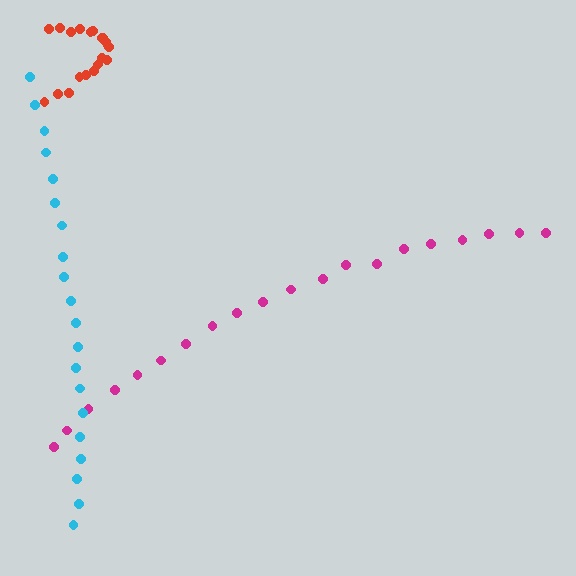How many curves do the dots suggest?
There are 3 distinct paths.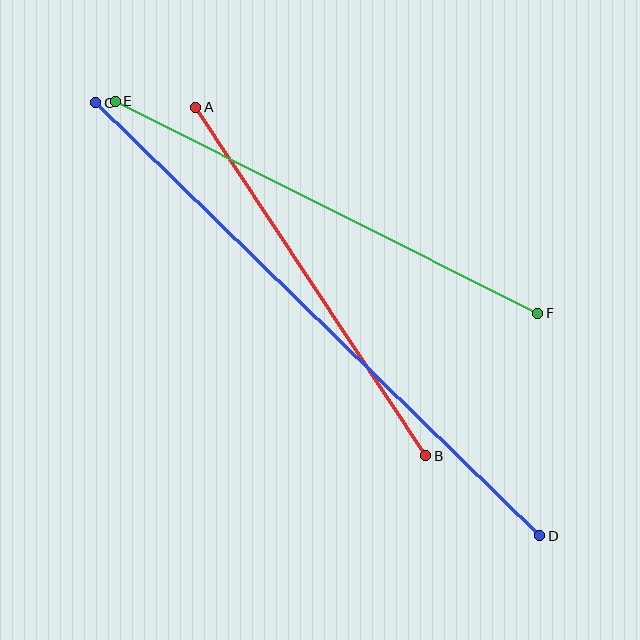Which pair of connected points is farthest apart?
Points C and D are farthest apart.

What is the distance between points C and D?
The distance is approximately 620 pixels.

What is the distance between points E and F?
The distance is approximately 473 pixels.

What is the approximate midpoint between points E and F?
The midpoint is at approximately (326, 207) pixels.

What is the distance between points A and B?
The distance is approximately 417 pixels.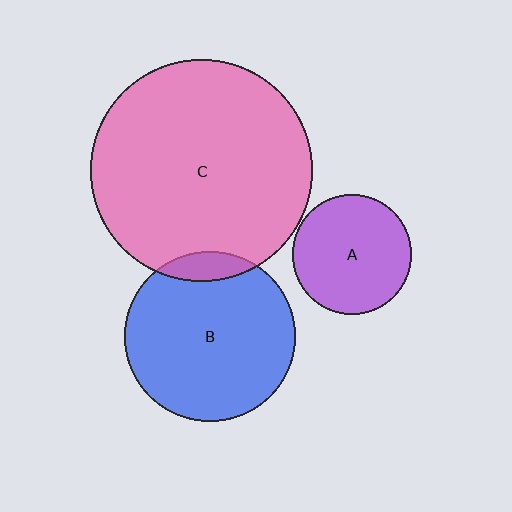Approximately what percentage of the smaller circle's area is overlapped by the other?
Approximately 10%.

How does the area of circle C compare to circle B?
Approximately 1.7 times.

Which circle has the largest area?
Circle C (pink).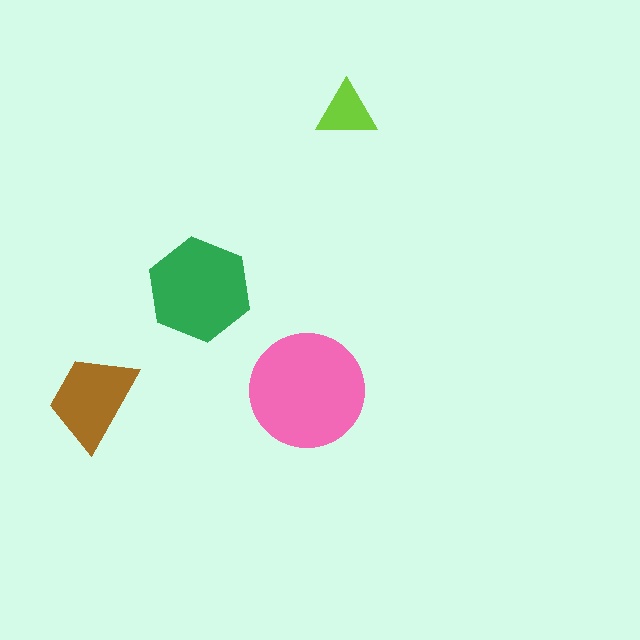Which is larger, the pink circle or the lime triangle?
The pink circle.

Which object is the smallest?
The lime triangle.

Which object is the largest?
The pink circle.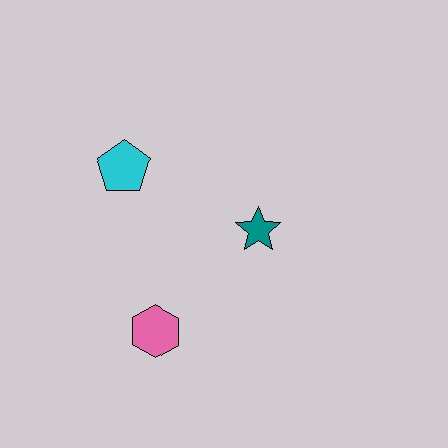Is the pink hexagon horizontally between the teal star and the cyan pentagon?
Yes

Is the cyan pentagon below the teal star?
No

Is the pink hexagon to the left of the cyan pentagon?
No